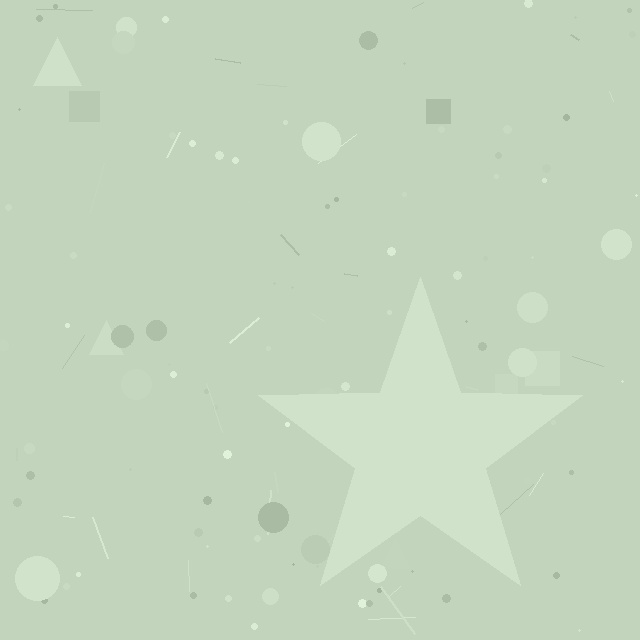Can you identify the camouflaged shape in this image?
The camouflaged shape is a star.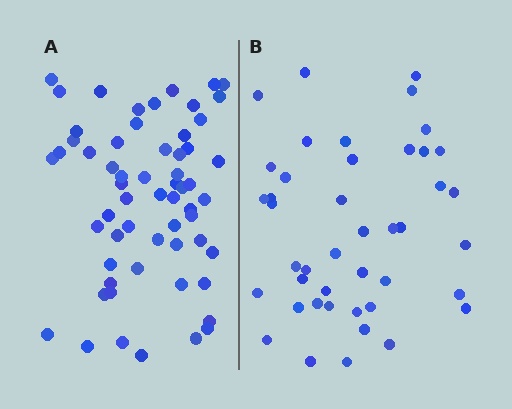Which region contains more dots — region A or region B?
Region A (the left region) has more dots.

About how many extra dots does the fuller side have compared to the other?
Region A has approximately 15 more dots than region B.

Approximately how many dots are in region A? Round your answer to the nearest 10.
About 60 dots.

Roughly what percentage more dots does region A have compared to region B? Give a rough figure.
About 40% more.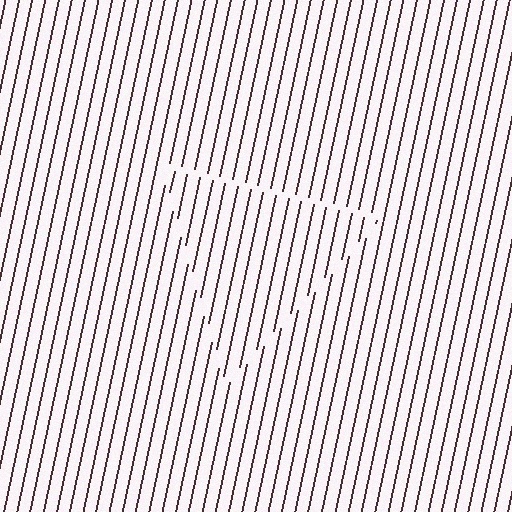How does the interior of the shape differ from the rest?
The interior of the shape contains the same grating, shifted by half a period — the contour is defined by the phase discontinuity where line-ends from the inner and outer gratings abut.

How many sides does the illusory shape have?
3 sides — the line-ends trace a triangle.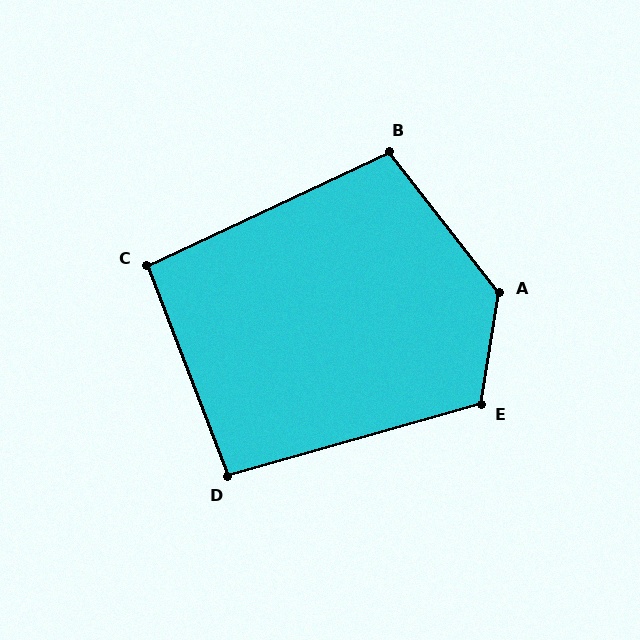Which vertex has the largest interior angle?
A, at approximately 132 degrees.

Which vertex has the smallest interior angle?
C, at approximately 94 degrees.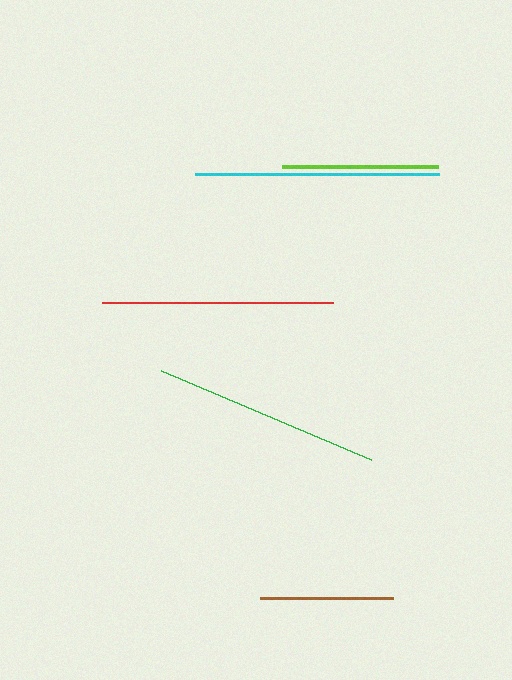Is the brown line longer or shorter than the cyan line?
The cyan line is longer than the brown line.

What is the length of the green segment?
The green segment is approximately 228 pixels long.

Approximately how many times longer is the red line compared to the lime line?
The red line is approximately 1.5 times the length of the lime line.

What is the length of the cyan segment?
The cyan segment is approximately 244 pixels long.